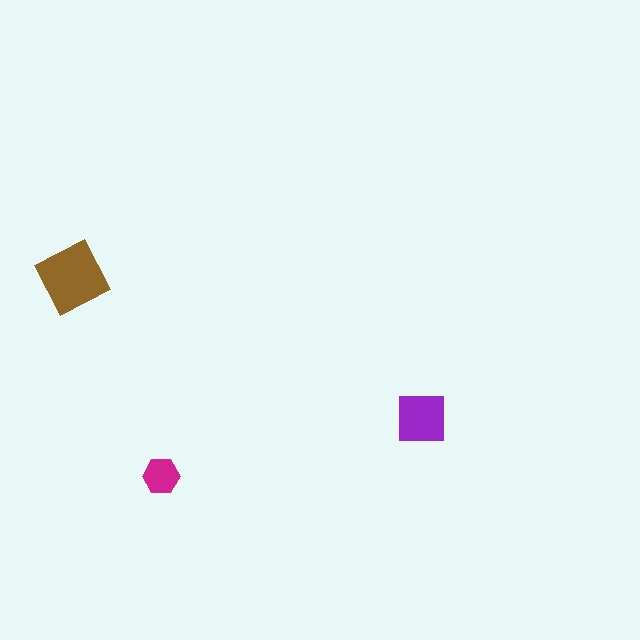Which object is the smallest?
The magenta hexagon.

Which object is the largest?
The brown diamond.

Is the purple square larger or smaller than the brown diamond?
Smaller.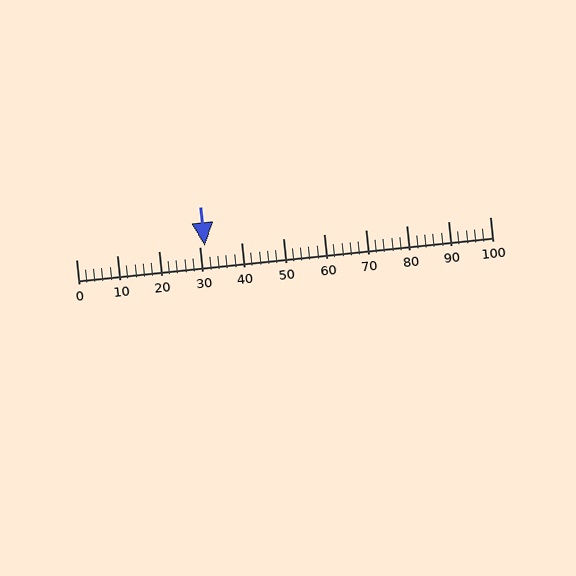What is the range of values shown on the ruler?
The ruler shows values from 0 to 100.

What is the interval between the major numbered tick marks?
The major tick marks are spaced 10 units apart.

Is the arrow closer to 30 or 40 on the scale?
The arrow is closer to 30.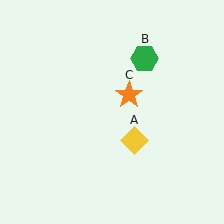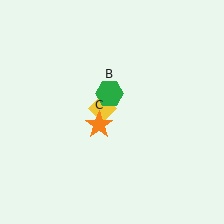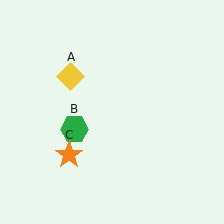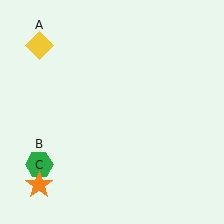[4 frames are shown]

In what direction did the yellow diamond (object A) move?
The yellow diamond (object A) moved up and to the left.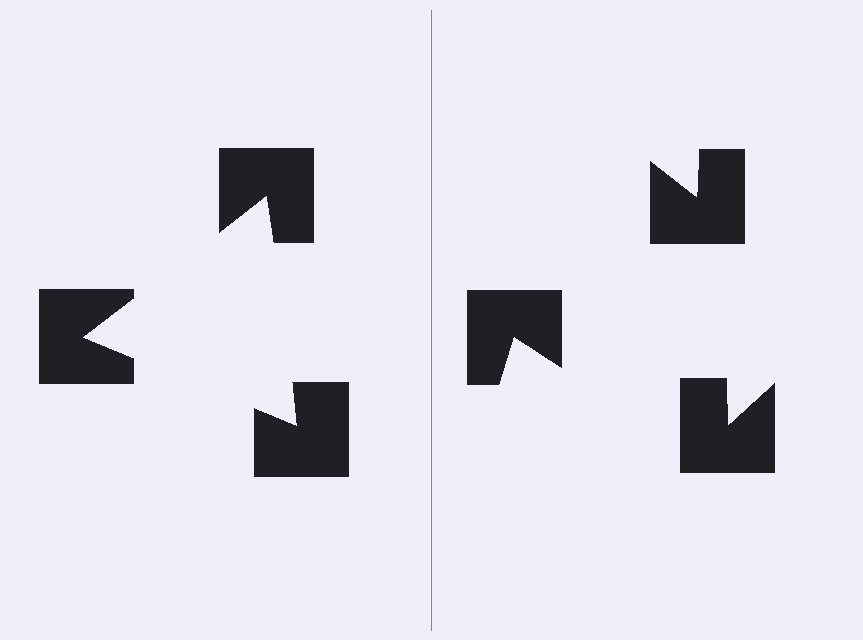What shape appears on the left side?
An illusory triangle.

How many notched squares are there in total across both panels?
6 — 3 on each side.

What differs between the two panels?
The notched squares are positioned identically on both sides; only the wedge orientations differ. On the left they align to a triangle; on the right they are misaligned.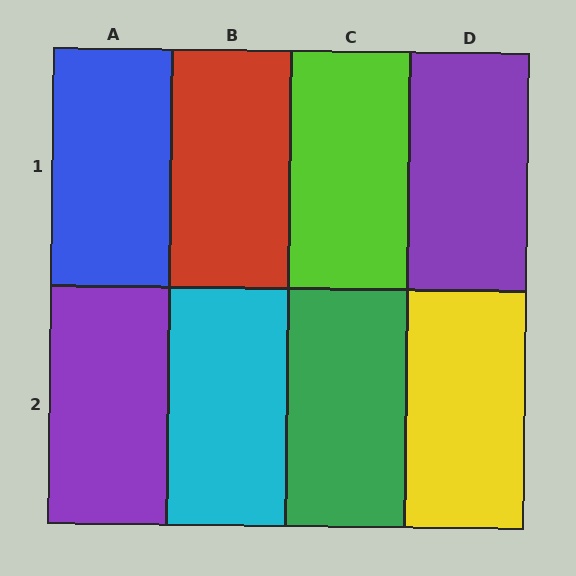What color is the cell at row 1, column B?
Red.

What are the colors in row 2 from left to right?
Purple, cyan, green, yellow.